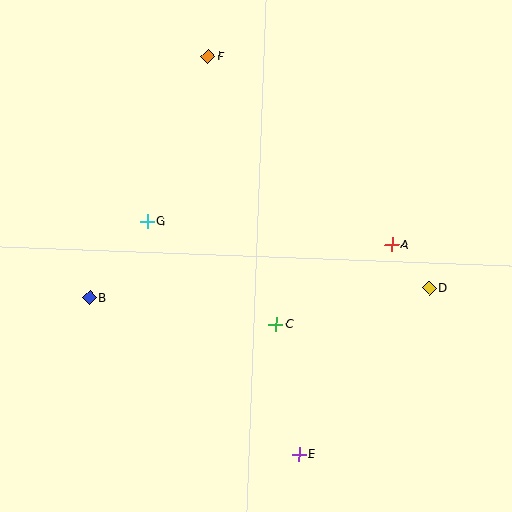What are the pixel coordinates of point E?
Point E is at (299, 454).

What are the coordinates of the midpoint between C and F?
The midpoint between C and F is at (242, 190).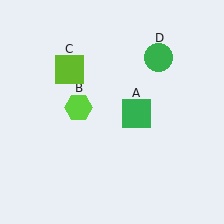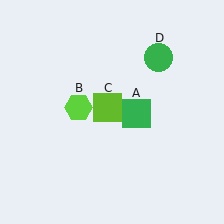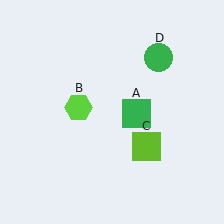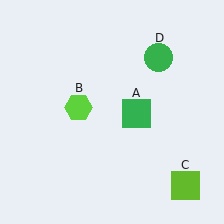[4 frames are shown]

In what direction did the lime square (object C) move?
The lime square (object C) moved down and to the right.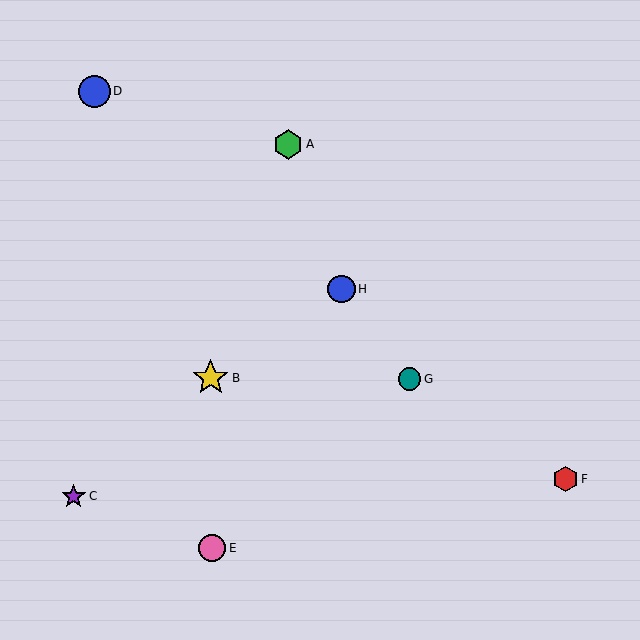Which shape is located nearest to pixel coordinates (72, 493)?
The purple star (labeled C) at (74, 496) is nearest to that location.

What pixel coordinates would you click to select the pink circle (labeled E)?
Click at (212, 548) to select the pink circle E.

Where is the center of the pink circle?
The center of the pink circle is at (212, 548).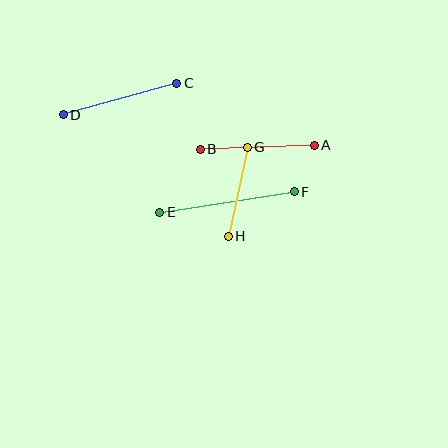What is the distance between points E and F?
The distance is approximately 136 pixels.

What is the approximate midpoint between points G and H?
The midpoint is at approximately (238, 192) pixels.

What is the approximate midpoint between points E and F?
The midpoint is at approximately (227, 202) pixels.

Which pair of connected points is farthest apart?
Points E and F are farthest apart.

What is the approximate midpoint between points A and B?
The midpoint is at approximately (257, 147) pixels.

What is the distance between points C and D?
The distance is approximately 117 pixels.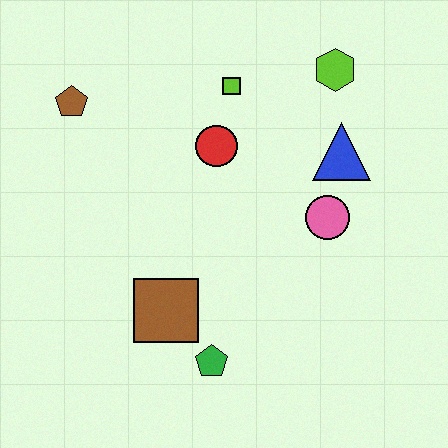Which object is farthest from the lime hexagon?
The green pentagon is farthest from the lime hexagon.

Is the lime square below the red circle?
No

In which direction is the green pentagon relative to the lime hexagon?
The green pentagon is below the lime hexagon.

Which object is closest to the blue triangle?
The pink circle is closest to the blue triangle.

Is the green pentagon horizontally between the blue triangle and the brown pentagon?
Yes